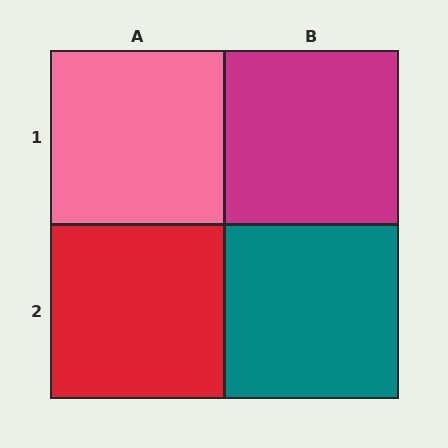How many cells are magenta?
1 cell is magenta.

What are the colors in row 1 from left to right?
Pink, magenta.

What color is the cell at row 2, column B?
Teal.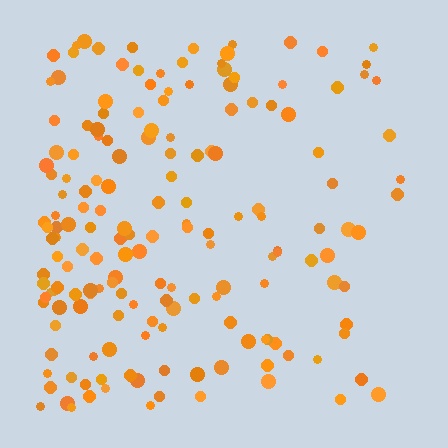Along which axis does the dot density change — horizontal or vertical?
Horizontal.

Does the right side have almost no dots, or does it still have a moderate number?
Still a moderate number, just noticeably fewer than the left.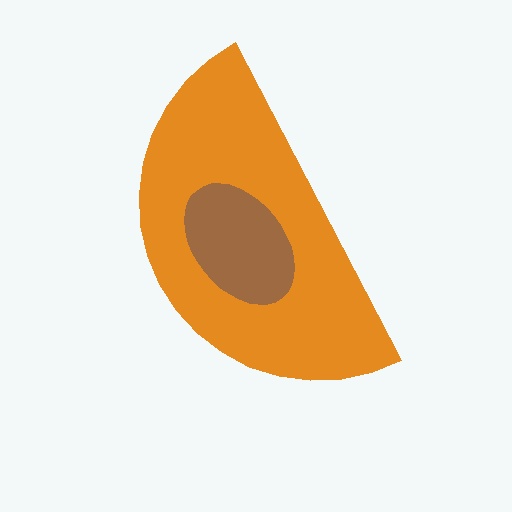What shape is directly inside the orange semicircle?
The brown ellipse.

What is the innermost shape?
The brown ellipse.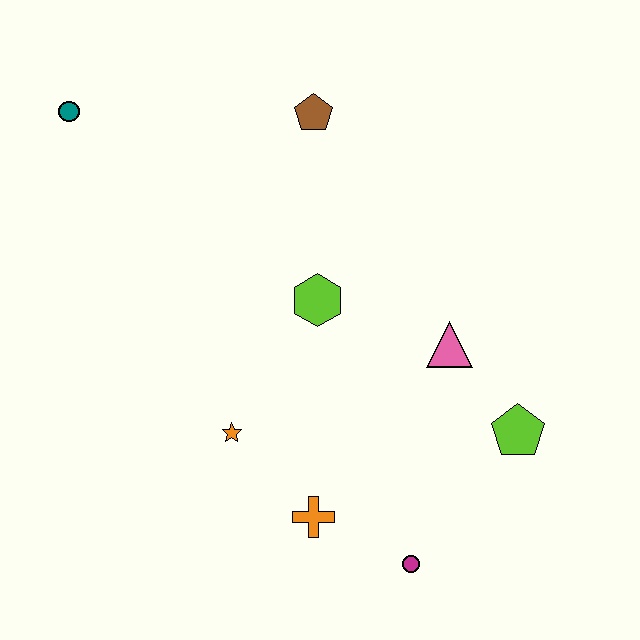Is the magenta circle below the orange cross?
Yes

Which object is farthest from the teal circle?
The magenta circle is farthest from the teal circle.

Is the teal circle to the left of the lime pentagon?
Yes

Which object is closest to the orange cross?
The magenta circle is closest to the orange cross.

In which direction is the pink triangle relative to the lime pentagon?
The pink triangle is above the lime pentagon.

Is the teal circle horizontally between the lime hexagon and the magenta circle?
No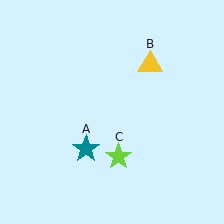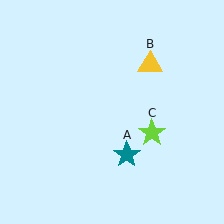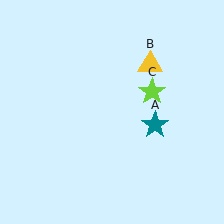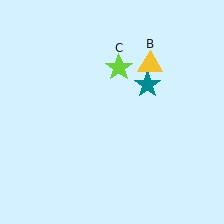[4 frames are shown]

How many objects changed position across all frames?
2 objects changed position: teal star (object A), lime star (object C).